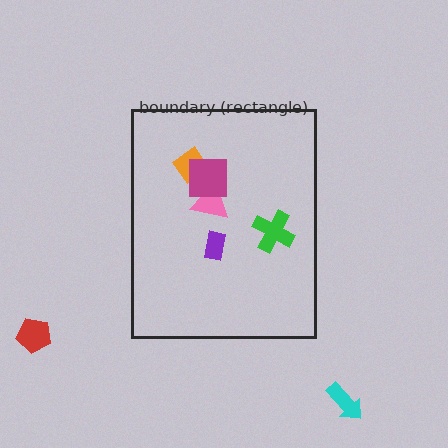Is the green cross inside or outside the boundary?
Inside.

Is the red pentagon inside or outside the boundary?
Outside.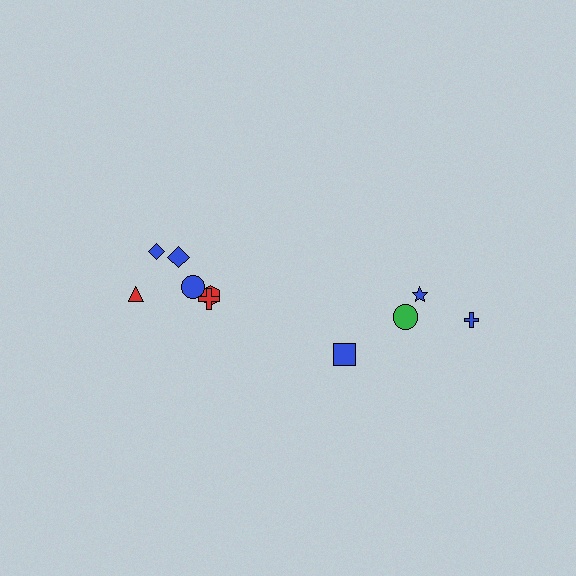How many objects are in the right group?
There are 4 objects.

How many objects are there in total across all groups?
There are 10 objects.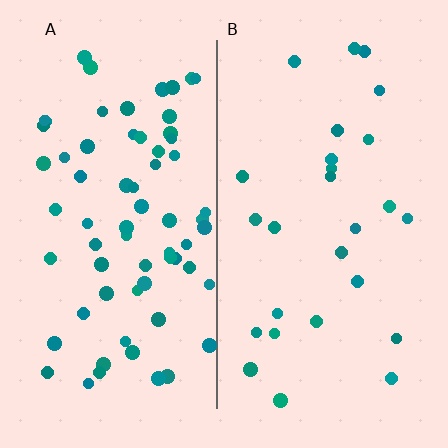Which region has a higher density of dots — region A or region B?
A (the left).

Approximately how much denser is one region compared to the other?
Approximately 2.6× — region A over region B.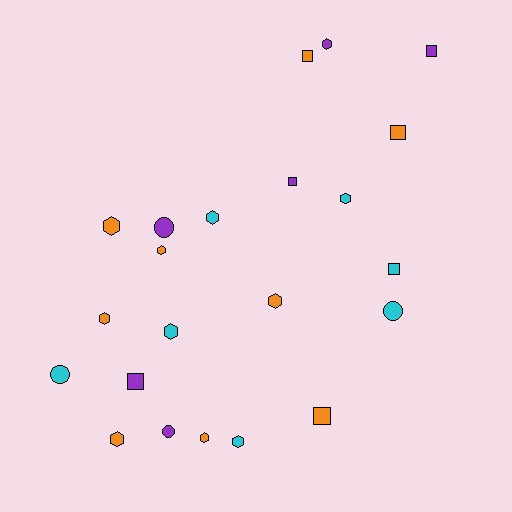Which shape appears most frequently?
Hexagon, with 11 objects.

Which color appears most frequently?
Orange, with 9 objects.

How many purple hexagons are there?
There is 1 purple hexagon.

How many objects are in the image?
There are 22 objects.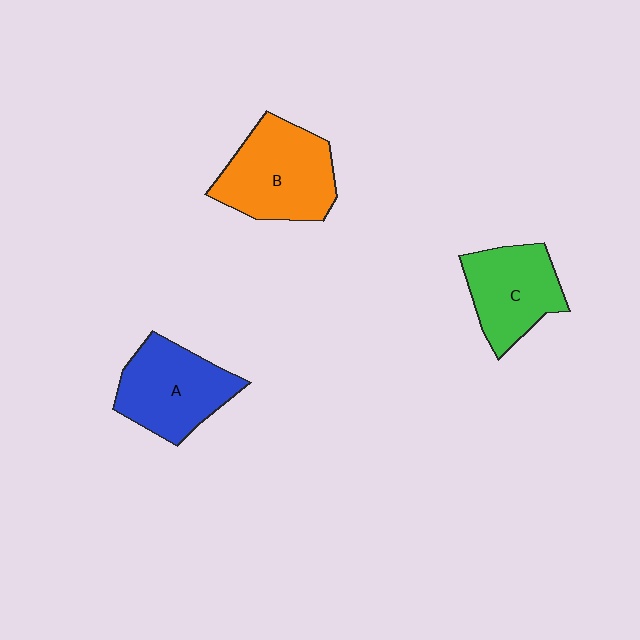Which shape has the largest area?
Shape B (orange).